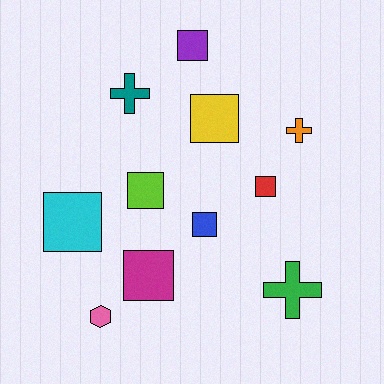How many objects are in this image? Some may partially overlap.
There are 11 objects.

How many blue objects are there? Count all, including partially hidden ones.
There is 1 blue object.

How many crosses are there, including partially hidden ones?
There are 3 crosses.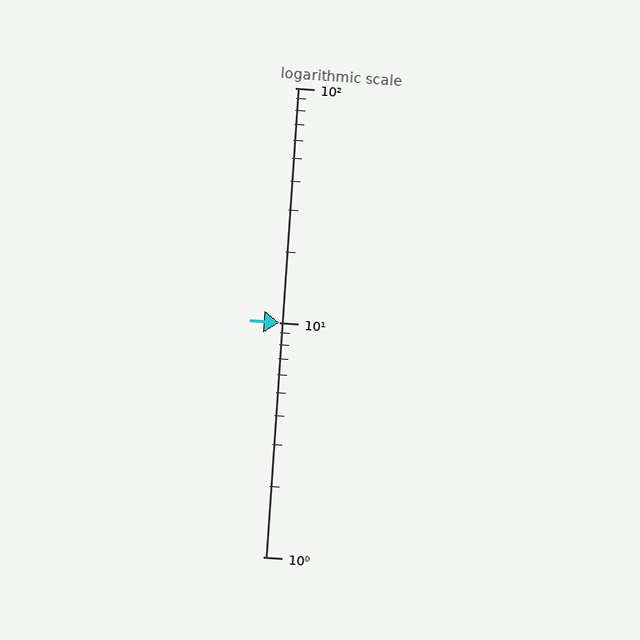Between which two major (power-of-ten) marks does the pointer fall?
The pointer is between 10 and 100.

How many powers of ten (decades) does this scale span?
The scale spans 2 decades, from 1 to 100.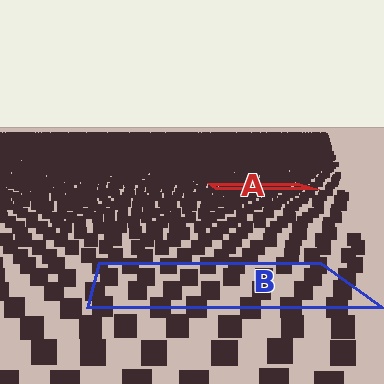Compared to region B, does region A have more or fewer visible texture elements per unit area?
Region A has more texture elements per unit area — they are packed more densely because it is farther away.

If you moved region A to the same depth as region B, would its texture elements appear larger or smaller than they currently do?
They would appear larger. At a closer depth, the same texture elements are projected at a bigger on-screen size.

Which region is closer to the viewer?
Region B is closer. The texture elements there are larger and more spread out.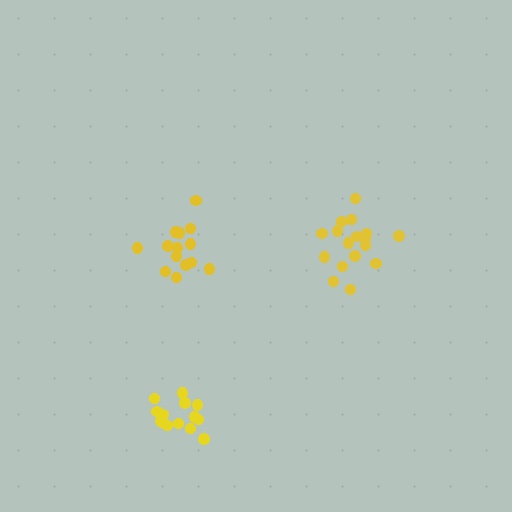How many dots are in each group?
Group 1: 17 dots, Group 2: 14 dots, Group 3: 14 dots (45 total).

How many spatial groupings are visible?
There are 3 spatial groupings.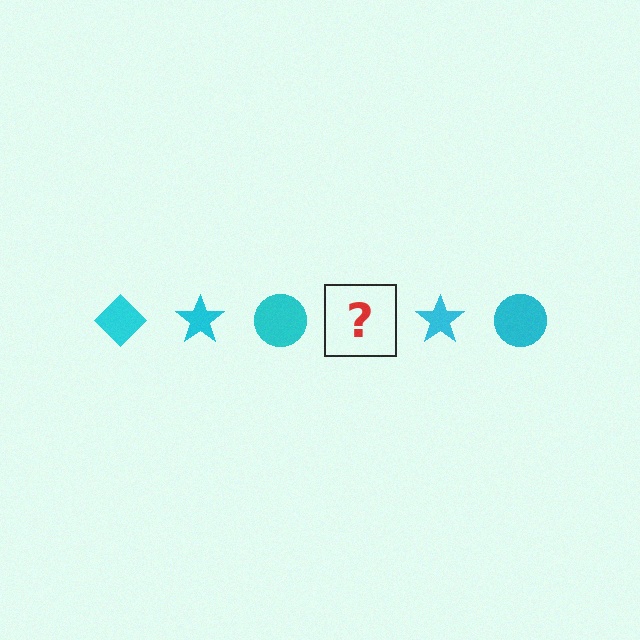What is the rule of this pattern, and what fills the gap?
The rule is that the pattern cycles through diamond, star, circle shapes in cyan. The gap should be filled with a cyan diamond.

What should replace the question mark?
The question mark should be replaced with a cyan diamond.